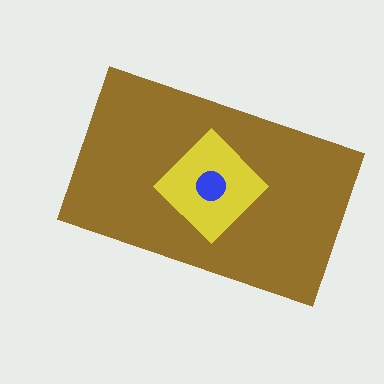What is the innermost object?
The blue circle.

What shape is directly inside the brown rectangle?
The yellow diamond.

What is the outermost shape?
The brown rectangle.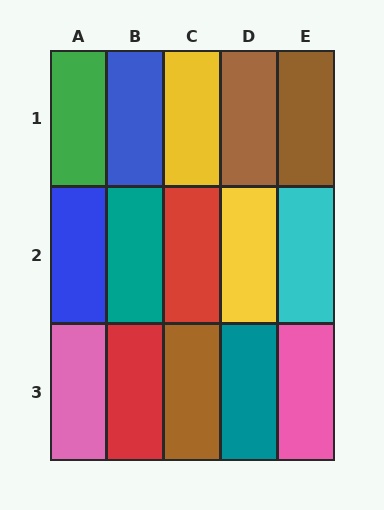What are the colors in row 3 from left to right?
Pink, red, brown, teal, pink.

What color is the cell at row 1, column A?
Green.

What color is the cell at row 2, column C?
Red.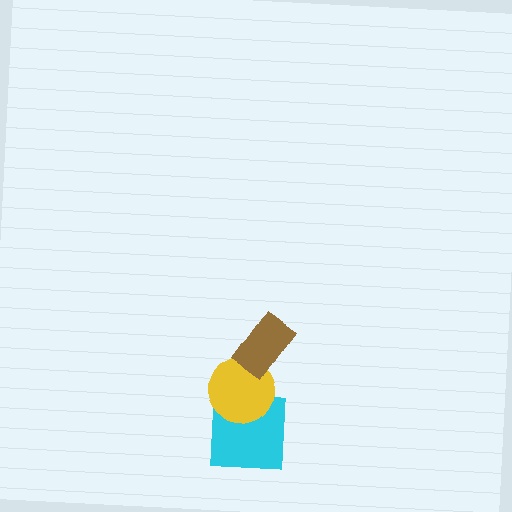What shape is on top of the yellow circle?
The brown rectangle is on top of the yellow circle.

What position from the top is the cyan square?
The cyan square is 3rd from the top.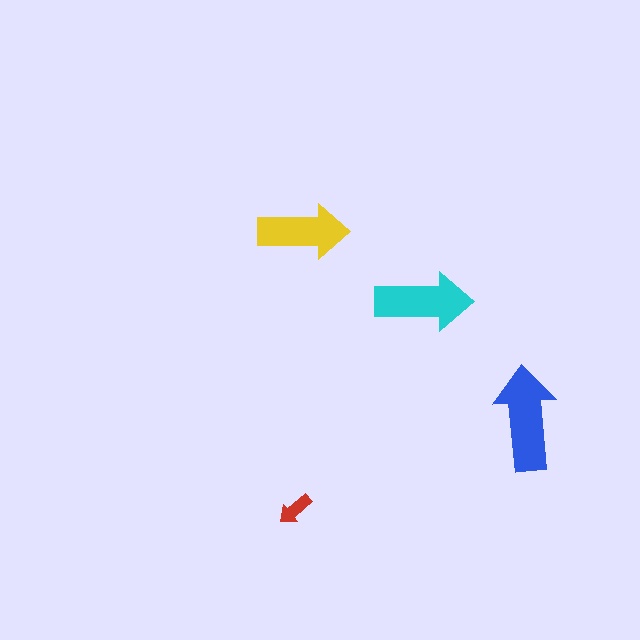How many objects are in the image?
There are 4 objects in the image.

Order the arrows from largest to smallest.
the blue one, the cyan one, the yellow one, the red one.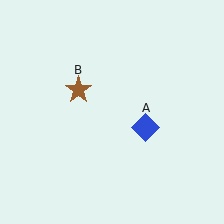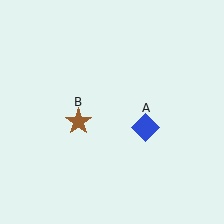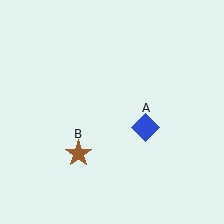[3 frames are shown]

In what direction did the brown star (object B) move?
The brown star (object B) moved down.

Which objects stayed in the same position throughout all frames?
Blue diamond (object A) remained stationary.